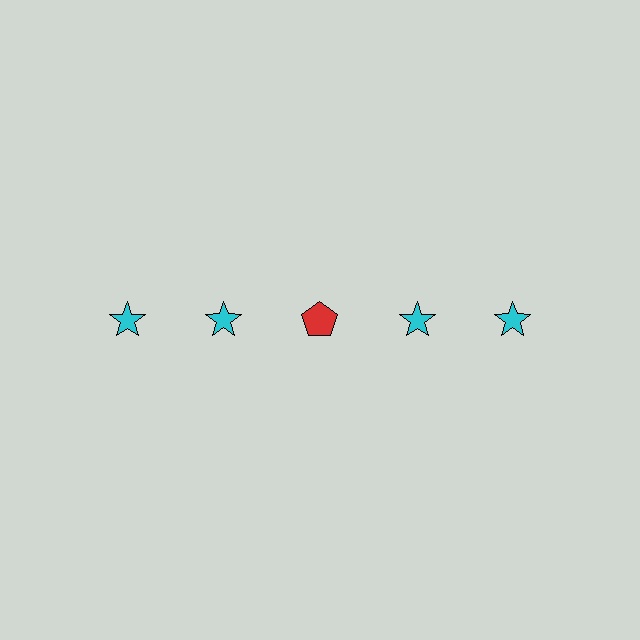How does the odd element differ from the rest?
It differs in both color (red instead of cyan) and shape (pentagon instead of star).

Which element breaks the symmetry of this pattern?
The red pentagon in the top row, center column breaks the symmetry. All other shapes are cyan stars.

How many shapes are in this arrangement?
There are 5 shapes arranged in a grid pattern.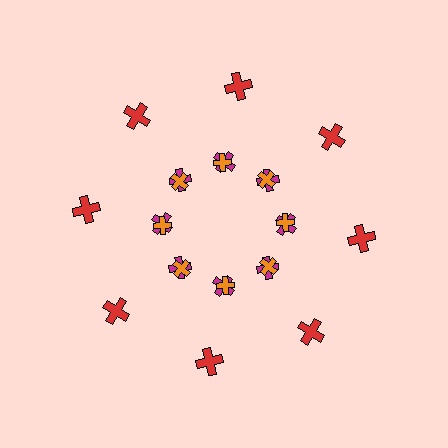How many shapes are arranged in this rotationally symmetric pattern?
There are 24 shapes, arranged in 8 groups of 3.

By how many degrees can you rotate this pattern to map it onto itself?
The pattern maps onto itself every 45 degrees of rotation.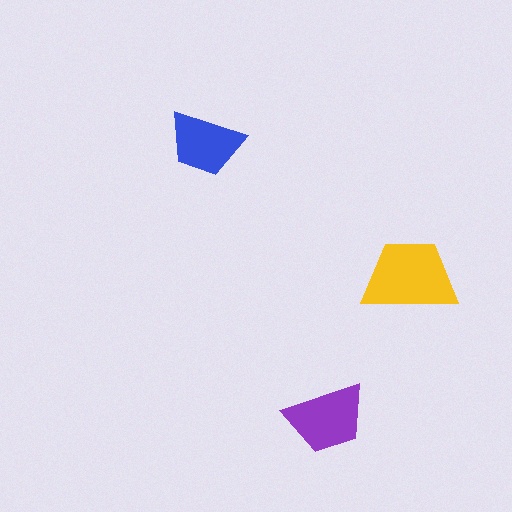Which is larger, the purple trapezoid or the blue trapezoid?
The purple one.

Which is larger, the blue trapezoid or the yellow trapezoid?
The yellow one.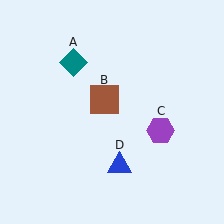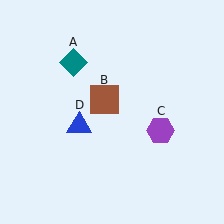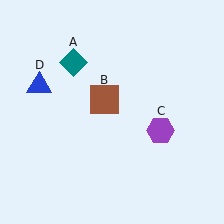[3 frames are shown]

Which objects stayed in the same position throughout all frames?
Teal diamond (object A) and brown square (object B) and purple hexagon (object C) remained stationary.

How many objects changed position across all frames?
1 object changed position: blue triangle (object D).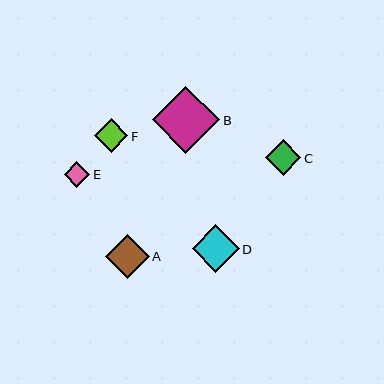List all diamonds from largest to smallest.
From largest to smallest: B, D, A, C, F, E.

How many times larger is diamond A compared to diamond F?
Diamond A is approximately 1.3 times the size of diamond F.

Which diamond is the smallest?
Diamond E is the smallest with a size of approximately 26 pixels.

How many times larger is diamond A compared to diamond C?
Diamond A is approximately 1.3 times the size of diamond C.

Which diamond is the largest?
Diamond B is the largest with a size of approximately 67 pixels.